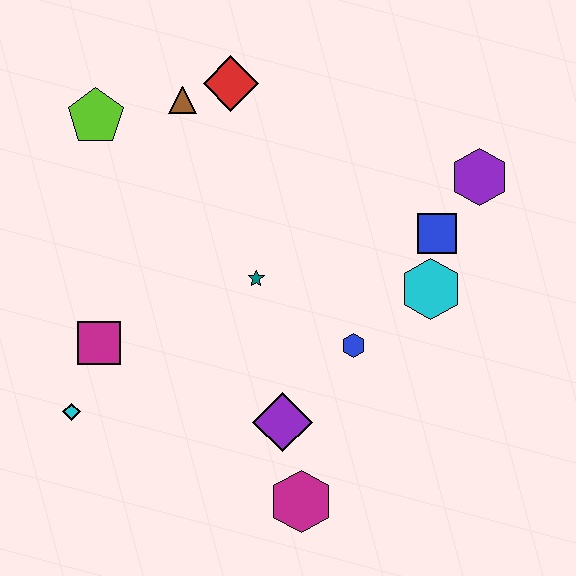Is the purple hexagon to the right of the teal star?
Yes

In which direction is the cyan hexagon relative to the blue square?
The cyan hexagon is below the blue square.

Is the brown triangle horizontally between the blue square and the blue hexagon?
No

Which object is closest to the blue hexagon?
The cyan hexagon is closest to the blue hexagon.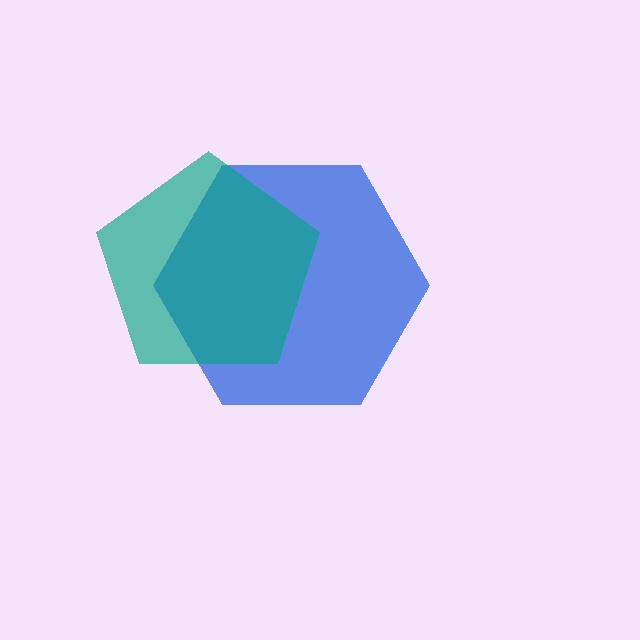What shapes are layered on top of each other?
The layered shapes are: a blue hexagon, a teal pentagon.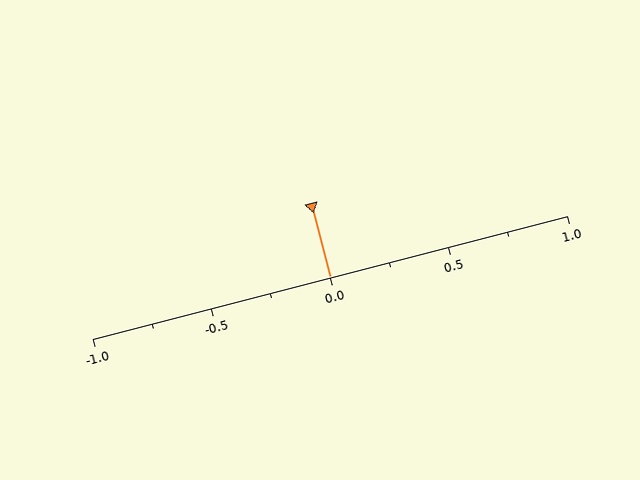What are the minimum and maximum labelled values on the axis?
The axis runs from -1.0 to 1.0.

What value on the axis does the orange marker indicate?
The marker indicates approximately 0.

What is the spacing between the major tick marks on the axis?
The major ticks are spaced 0.5 apart.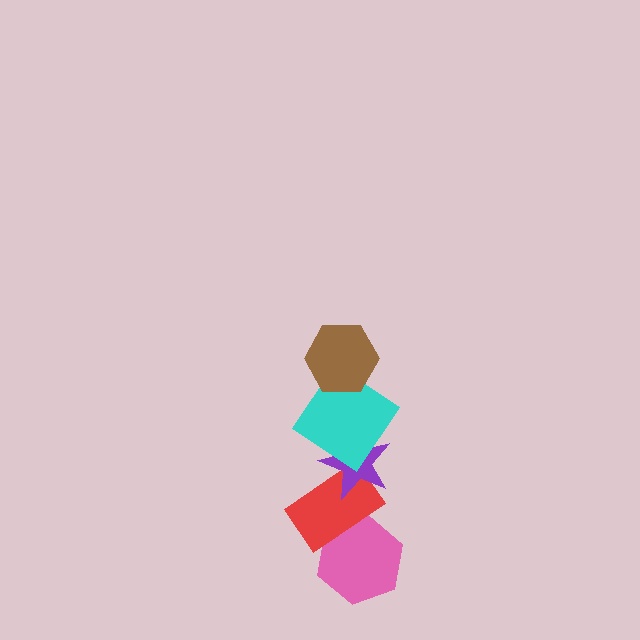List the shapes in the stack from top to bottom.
From top to bottom: the brown hexagon, the cyan diamond, the purple star, the red rectangle, the pink hexagon.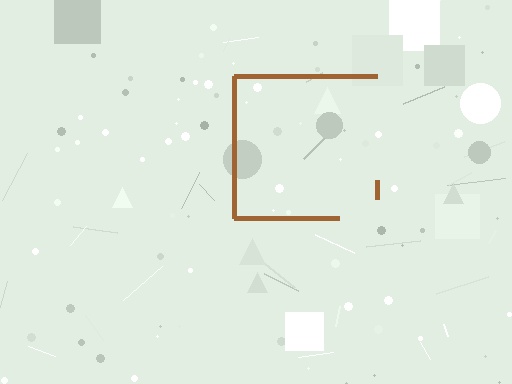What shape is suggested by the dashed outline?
The dashed outline suggests a square.